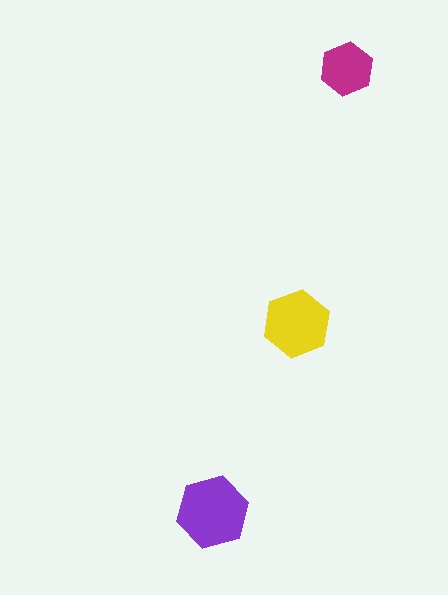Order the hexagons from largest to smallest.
the purple one, the yellow one, the magenta one.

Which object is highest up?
The magenta hexagon is topmost.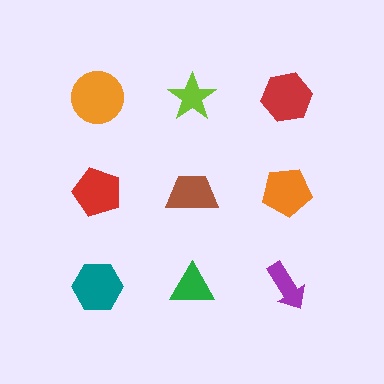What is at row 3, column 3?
A purple arrow.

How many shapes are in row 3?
3 shapes.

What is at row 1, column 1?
An orange circle.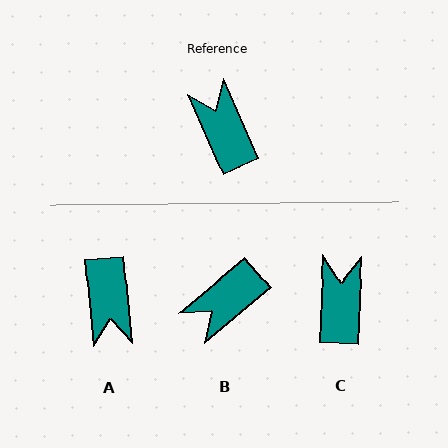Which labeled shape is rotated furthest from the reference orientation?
A, about 161 degrees away.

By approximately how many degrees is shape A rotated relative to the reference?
Approximately 161 degrees counter-clockwise.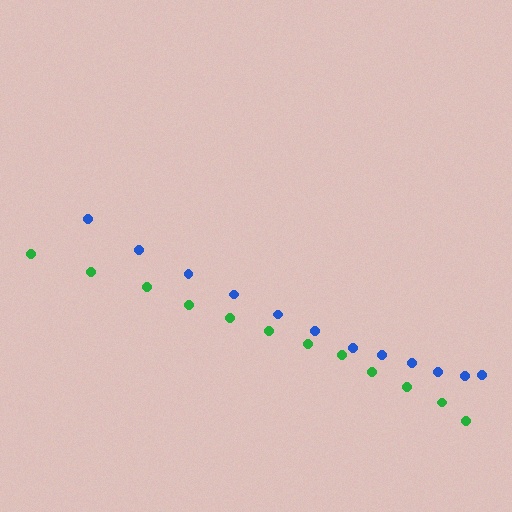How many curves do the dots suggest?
There are 2 distinct paths.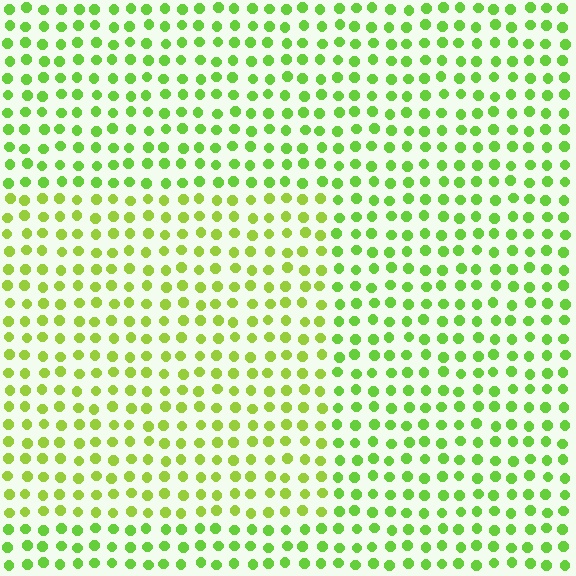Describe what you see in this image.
The image is filled with small lime elements in a uniform arrangement. A rectangle-shaped region is visible where the elements are tinted to a slightly different hue, forming a subtle color boundary.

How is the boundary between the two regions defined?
The boundary is defined purely by a slight shift in hue (about 21 degrees). Spacing, size, and orientation are identical on both sides.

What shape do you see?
I see a rectangle.